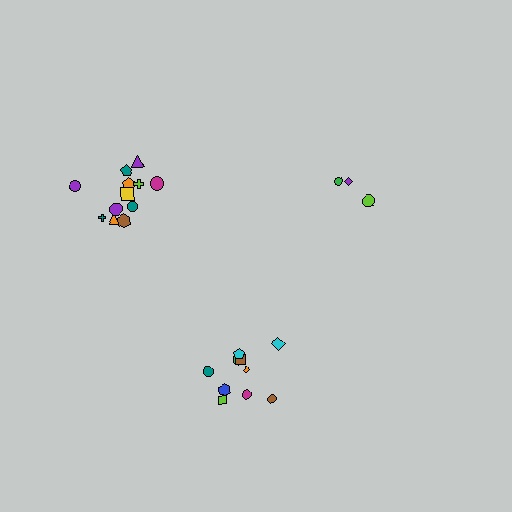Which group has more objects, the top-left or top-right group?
The top-left group.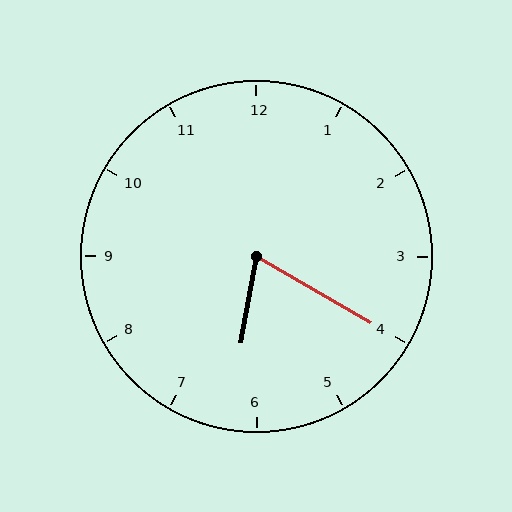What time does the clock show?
6:20.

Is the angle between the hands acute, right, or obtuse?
It is acute.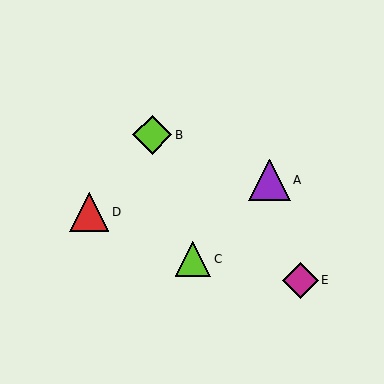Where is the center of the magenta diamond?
The center of the magenta diamond is at (300, 280).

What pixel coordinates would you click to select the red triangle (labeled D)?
Click at (89, 212) to select the red triangle D.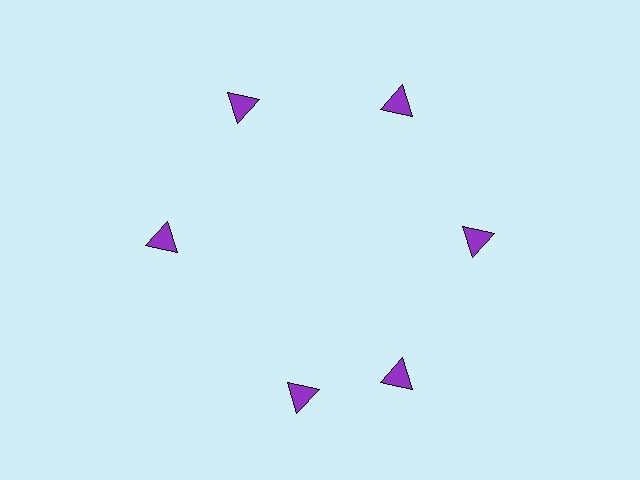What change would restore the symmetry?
The symmetry would be restored by rotating it back into even spacing with its neighbors so that all 6 triangles sit at equal angles and equal distance from the center.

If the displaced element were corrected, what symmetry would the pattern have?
It would have 6-fold rotational symmetry — the pattern would map onto itself every 60 degrees.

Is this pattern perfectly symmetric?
No. The 6 purple triangles are arranged in a ring, but one element near the 7 o'clock position is rotated out of alignment along the ring, breaking the 6-fold rotational symmetry.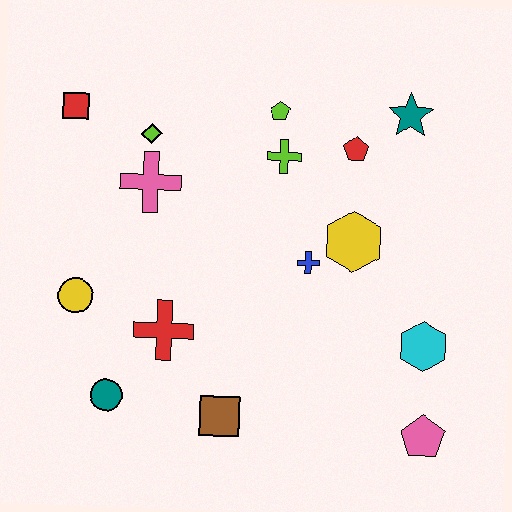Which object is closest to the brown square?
The red cross is closest to the brown square.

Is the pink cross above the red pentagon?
No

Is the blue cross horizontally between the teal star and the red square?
Yes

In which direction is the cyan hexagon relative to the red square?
The cyan hexagon is to the right of the red square.